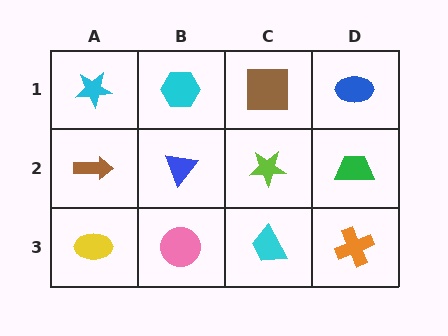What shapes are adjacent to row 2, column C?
A brown square (row 1, column C), a cyan trapezoid (row 3, column C), a blue triangle (row 2, column B), a green trapezoid (row 2, column D).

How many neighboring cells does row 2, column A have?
3.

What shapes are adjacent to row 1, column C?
A lime star (row 2, column C), a cyan hexagon (row 1, column B), a blue ellipse (row 1, column D).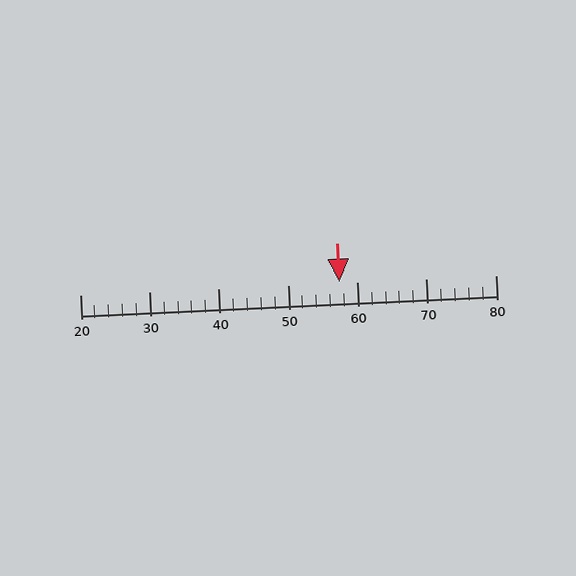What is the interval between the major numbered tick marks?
The major tick marks are spaced 10 units apart.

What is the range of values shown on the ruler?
The ruler shows values from 20 to 80.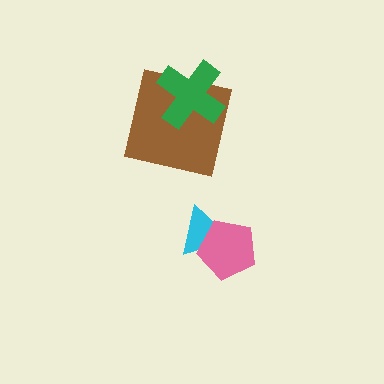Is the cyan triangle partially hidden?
Yes, it is partially covered by another shape.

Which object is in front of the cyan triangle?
The pink pentagon is in front of the cyan triangle.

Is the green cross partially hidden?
No, no other shape covers it.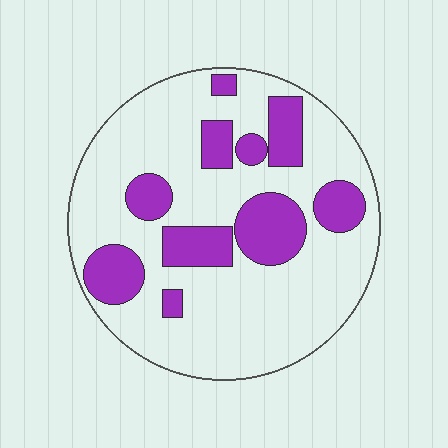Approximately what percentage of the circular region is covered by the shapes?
Approximately 25%.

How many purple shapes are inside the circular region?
10.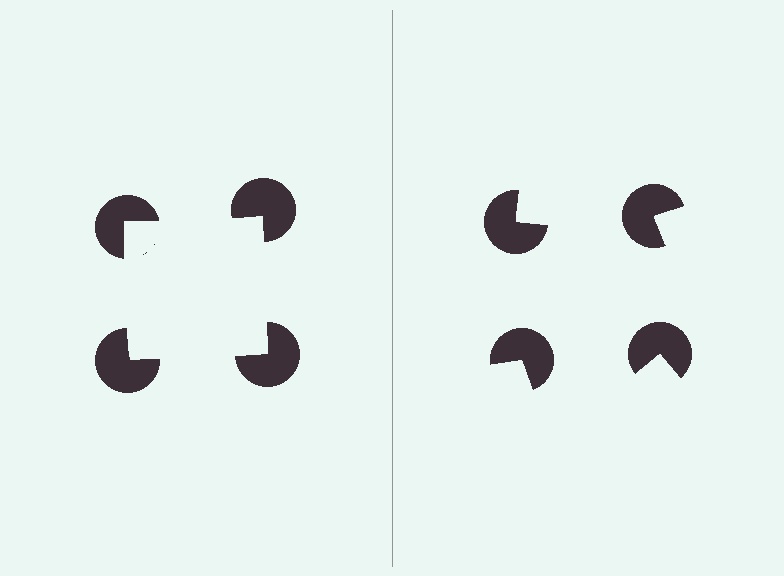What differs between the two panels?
The pac-man discs are positioned identically on both sides; only the wedge orientations differ. On the left they align to a square; on the right they are misaligned.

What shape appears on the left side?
An illusory square.